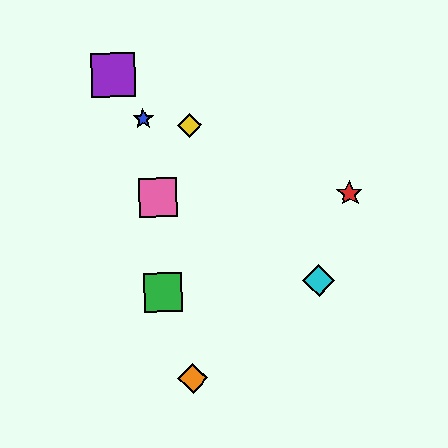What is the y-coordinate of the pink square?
The pink square is at y≈198.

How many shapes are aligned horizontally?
2 shapes (the red star, the pink square) are aligned horizontally.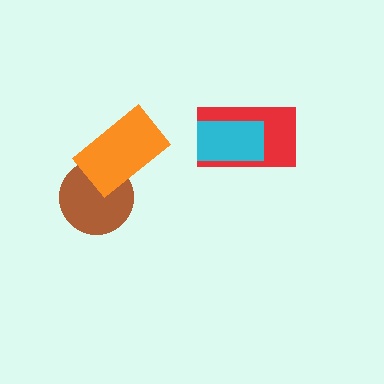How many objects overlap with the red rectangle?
1 object overlaps with the red rectangle.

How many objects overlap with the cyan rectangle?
1 object overlaps with the cyan rectangle.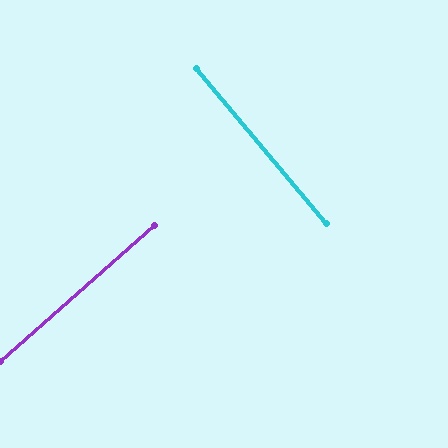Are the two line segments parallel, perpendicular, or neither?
Perpendicular — they meet at approximately 89°.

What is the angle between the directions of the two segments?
Approximately 89 degrees.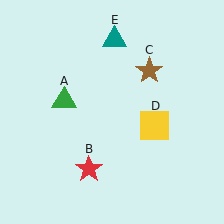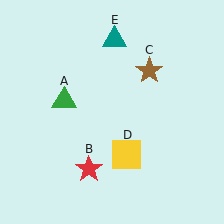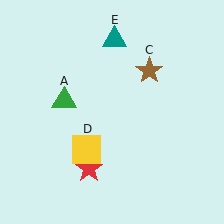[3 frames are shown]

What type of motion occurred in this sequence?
The yellow square (object D) rotated clockwise around the center of the scene.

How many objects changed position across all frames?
1 object changed position: yellow square (object D).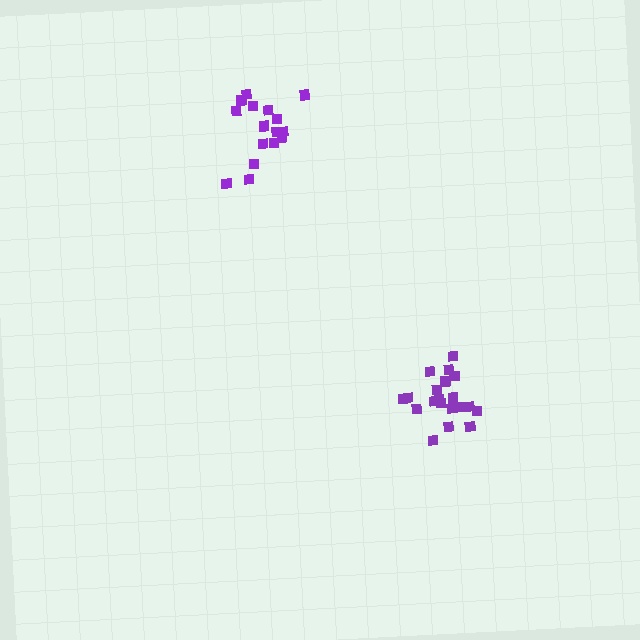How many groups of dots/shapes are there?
There are 2 groups.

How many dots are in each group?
Group 1: 20 dots, Group 2: 17 dots (37 total).